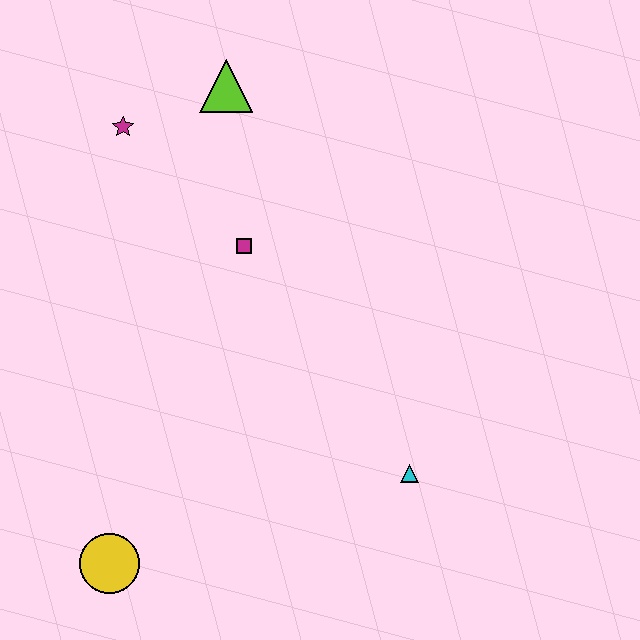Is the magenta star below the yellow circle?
No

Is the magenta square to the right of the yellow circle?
Yes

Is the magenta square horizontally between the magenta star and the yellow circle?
No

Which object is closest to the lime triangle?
The magenta star is closest to the lime triangle.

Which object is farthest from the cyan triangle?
The magenta star is farthest from the cyan triangle.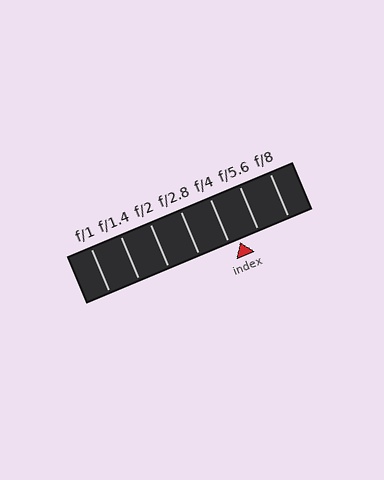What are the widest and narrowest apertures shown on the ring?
The widest aperture shown is f/1 and the narrowest is f/8.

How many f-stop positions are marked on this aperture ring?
There are 7 f-stop positions marked.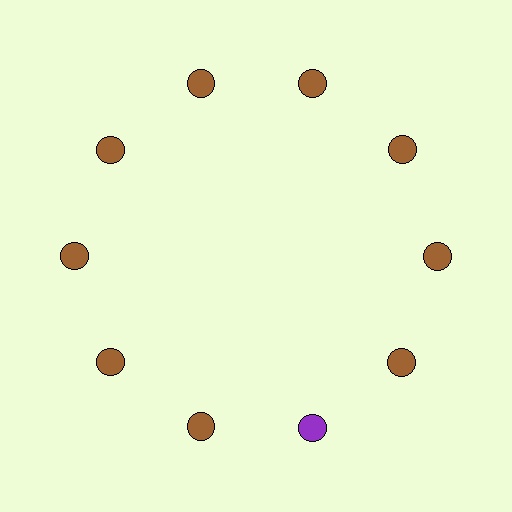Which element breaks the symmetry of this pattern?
The purple circle at roughly the 5 o'clock position breaks the symmetry. All other shapes are brown circles.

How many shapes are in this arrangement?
There are 10 shapes arranged in a ring pattern.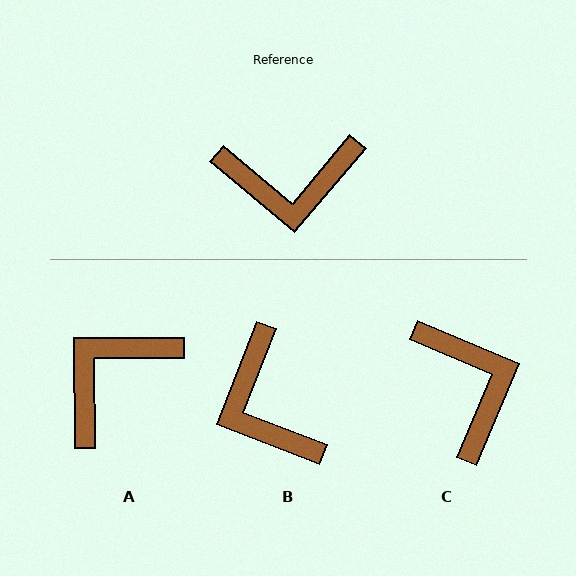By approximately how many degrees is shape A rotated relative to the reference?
Approximately 140 degrees clockwise.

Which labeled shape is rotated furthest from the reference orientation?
A, about 140 degrees away.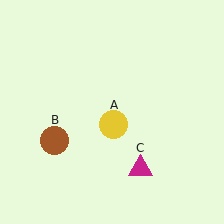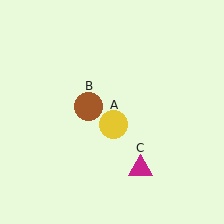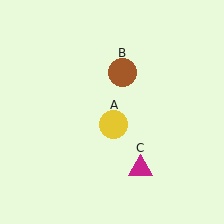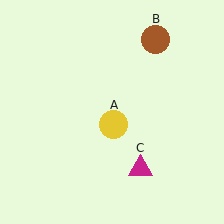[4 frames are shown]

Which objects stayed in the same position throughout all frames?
Yellow circle (object A) and magenta triangle (object C) remained stationary.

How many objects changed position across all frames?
1 object changed position: brown circle (object B).